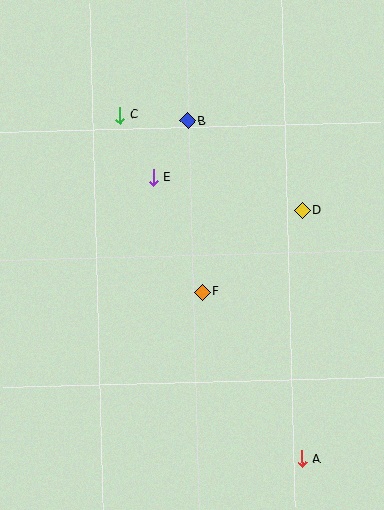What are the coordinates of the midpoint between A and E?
The midpoint between A and E is at (228, 318).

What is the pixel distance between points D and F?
The distance between D and F is 129 pixels.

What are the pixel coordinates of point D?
Point D is at (302, 211).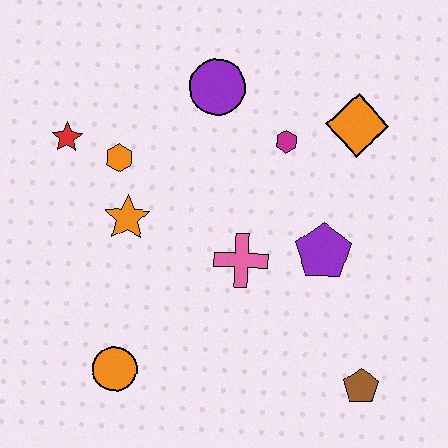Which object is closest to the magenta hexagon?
The orange diamond is closest to the magenta hexagon.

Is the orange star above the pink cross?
Yes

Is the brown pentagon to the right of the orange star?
Yes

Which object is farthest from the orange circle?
The orange diamond is farthest from the orange circle.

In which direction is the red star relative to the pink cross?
The red star is to the left of the pink cross.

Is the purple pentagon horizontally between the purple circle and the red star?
No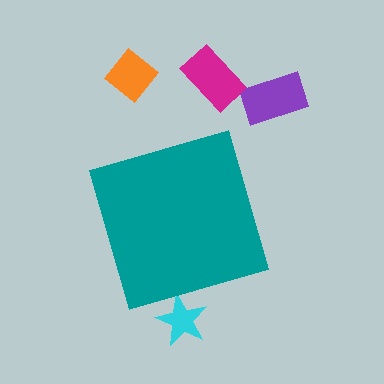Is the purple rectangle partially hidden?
No, the purple rectangle is fully visible.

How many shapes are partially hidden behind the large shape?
1 shape is partially hidden.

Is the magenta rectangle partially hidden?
No, the magenta rectangle is fully visible.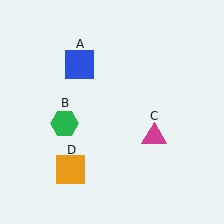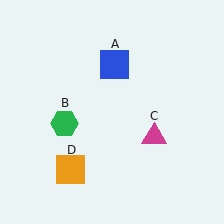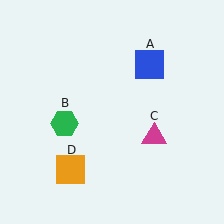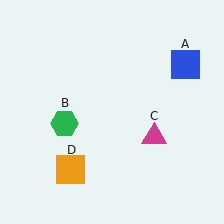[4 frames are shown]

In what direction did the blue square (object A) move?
The blue square (object A) moved right.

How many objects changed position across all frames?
1 object changed position: blue square (object A).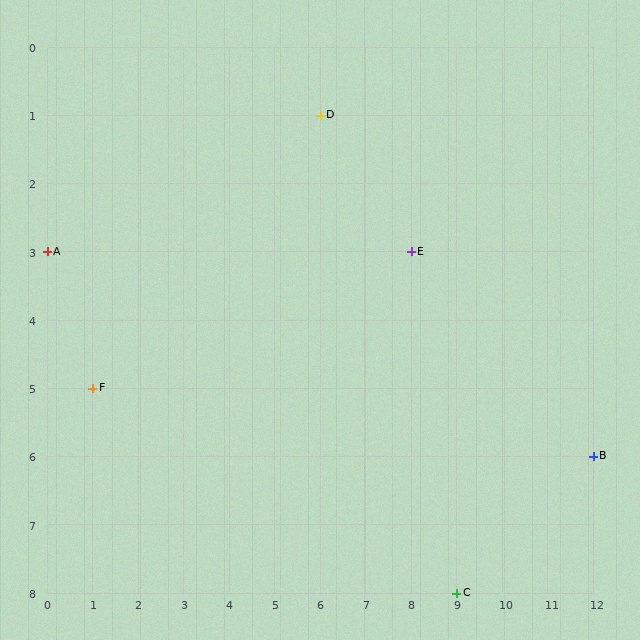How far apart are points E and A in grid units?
Points E and A are 8 columns apart.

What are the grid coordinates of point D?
Point D is at grid coordinates (6, 1).